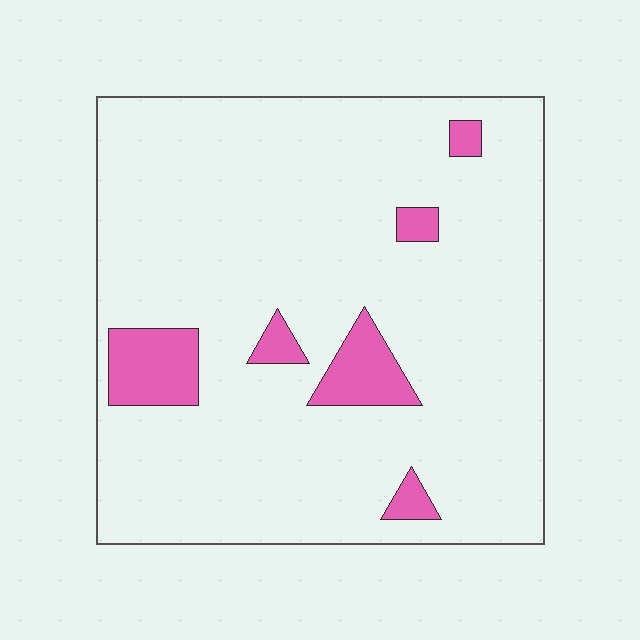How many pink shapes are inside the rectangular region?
6.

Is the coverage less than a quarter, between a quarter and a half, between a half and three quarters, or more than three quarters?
Less than a quarter.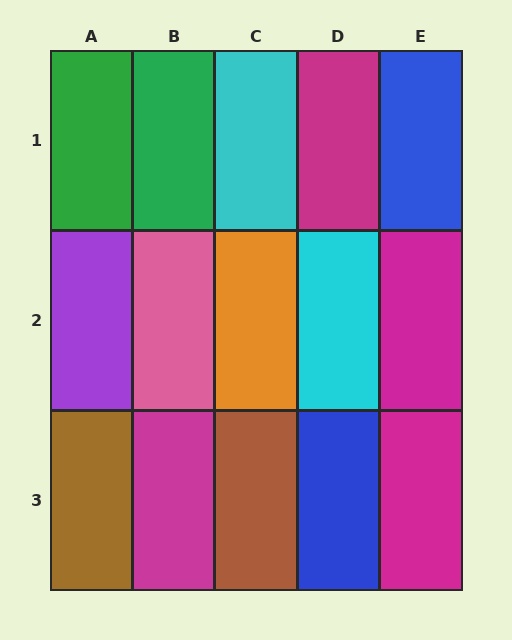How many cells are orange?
1 cell is orange.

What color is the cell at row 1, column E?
Blue.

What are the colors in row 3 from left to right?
Brown, magenta, brown, blue, magenta.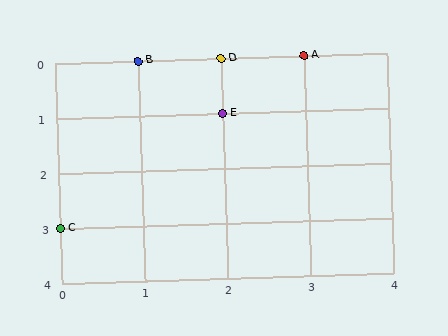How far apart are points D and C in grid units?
Points D and C are 2 columns and 3 rows apart (about 3.6 grid units diagonally).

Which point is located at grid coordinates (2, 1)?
Point E is at (2, 1).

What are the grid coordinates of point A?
Point A is at grid coordinates (3, 0).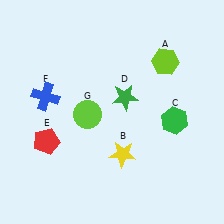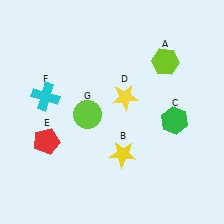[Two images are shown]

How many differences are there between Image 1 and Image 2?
There are 2 differences between the two images.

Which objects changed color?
D changed from green to yellow. F changed from blue to cyan.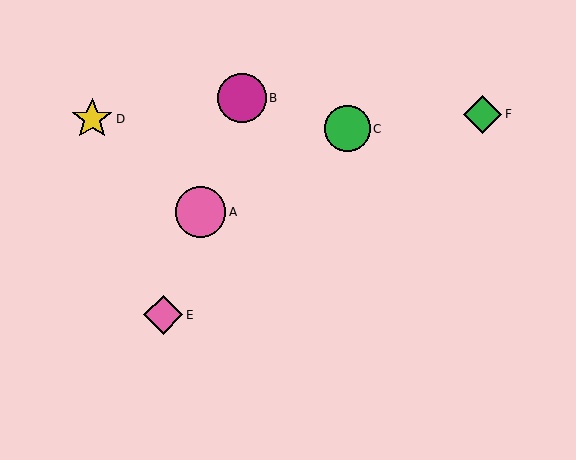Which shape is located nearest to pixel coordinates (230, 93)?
The magenta circle (labeled B) at (242, 98) is nearest to that location.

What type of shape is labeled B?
Shape B is a magenta circle.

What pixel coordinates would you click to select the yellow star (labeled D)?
Click at (92, 119) to select the yellow star D.